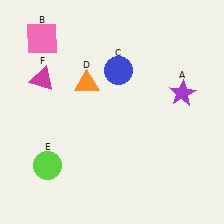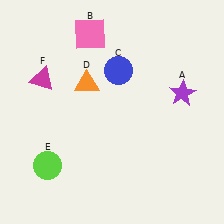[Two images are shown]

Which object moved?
The pink square (B) moved right.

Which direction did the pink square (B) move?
The pink square (B) moved right.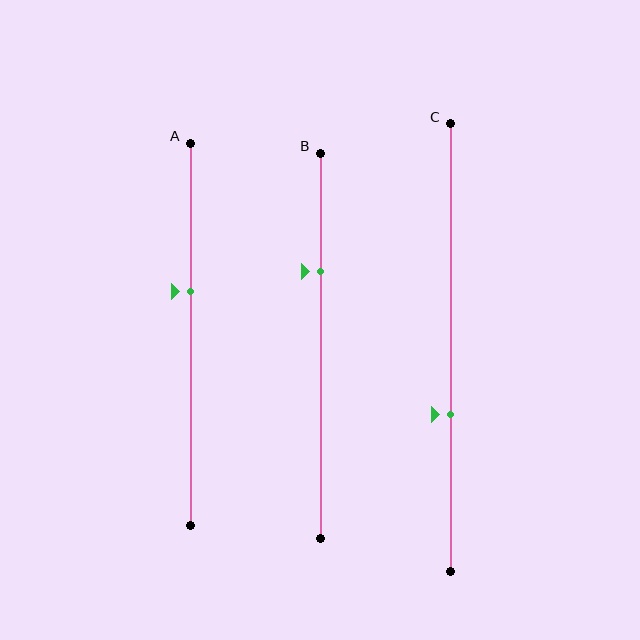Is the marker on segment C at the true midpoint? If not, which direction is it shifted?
No, the marker on segment C is shifted downward by about 15% of the segment length.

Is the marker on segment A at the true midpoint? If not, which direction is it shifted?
No, the marker on segment A is shifted upward by about 11% of the segment length.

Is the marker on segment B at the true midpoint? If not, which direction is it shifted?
No, the marker on segment B is shifted upward by about 19% of the segment length.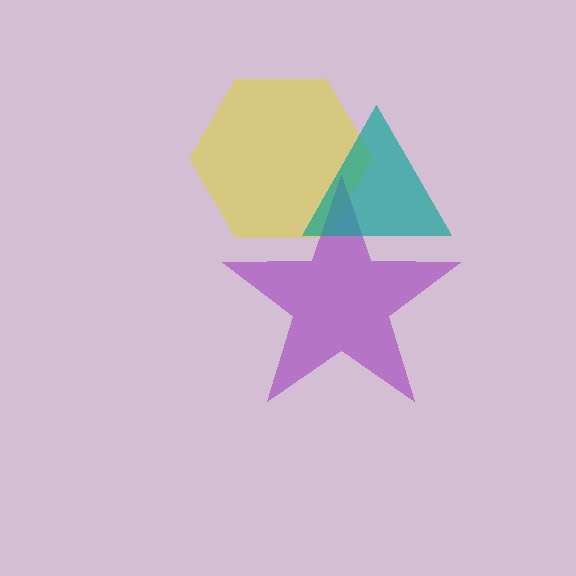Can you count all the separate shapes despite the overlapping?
Yes, there are 3 separate shapes.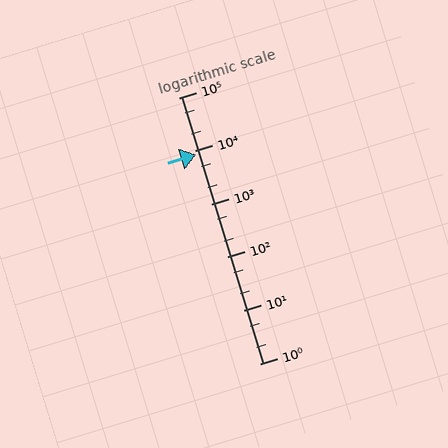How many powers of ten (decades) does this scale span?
The scale spans 5 decades, from 1 to 100000.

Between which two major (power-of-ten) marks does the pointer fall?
The pointer is between 1000 and 10000.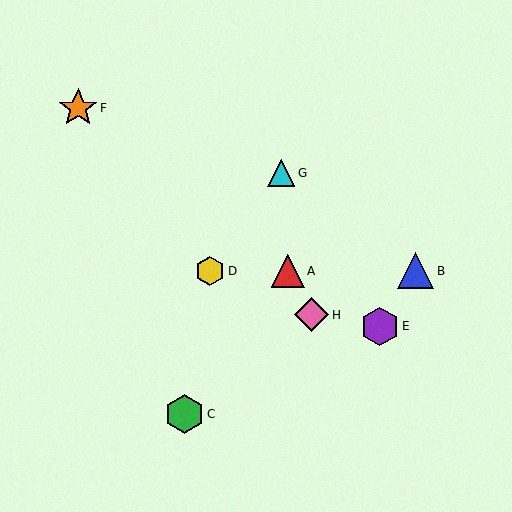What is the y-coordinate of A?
Object A is at y≈271.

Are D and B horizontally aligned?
Yes, both are at y≈271.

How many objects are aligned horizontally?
3 objects (A, B, D) are aligned horizontally.